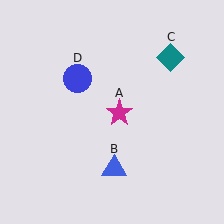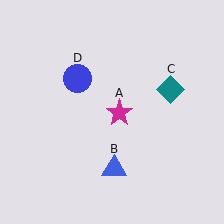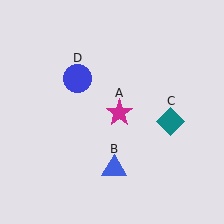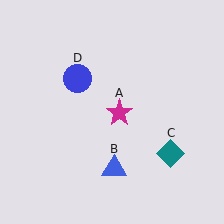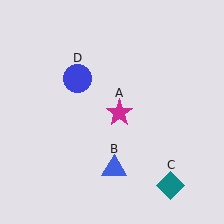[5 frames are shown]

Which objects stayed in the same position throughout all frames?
Magenta star (object A) and blue triangle (object B) and blue circle (object D) remained stationary.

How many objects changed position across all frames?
1 object changed position: teal diamond (object C).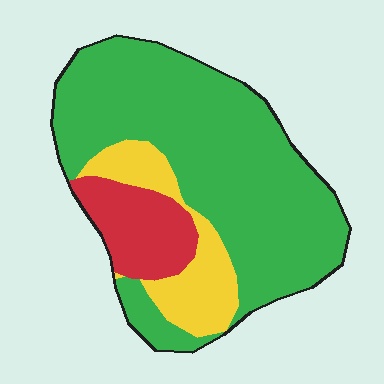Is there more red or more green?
Green.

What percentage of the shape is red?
Red covers 14% of the shape.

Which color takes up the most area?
Green, at roughly 70%.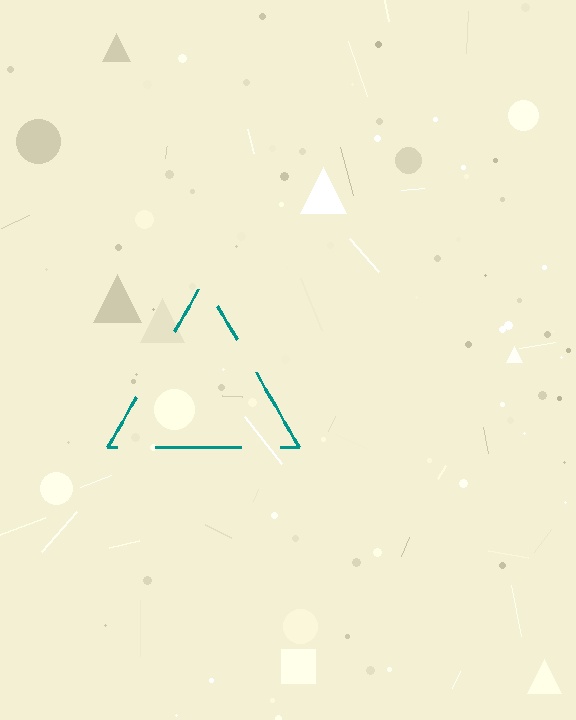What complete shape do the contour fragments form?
The contour fragments form a triangle.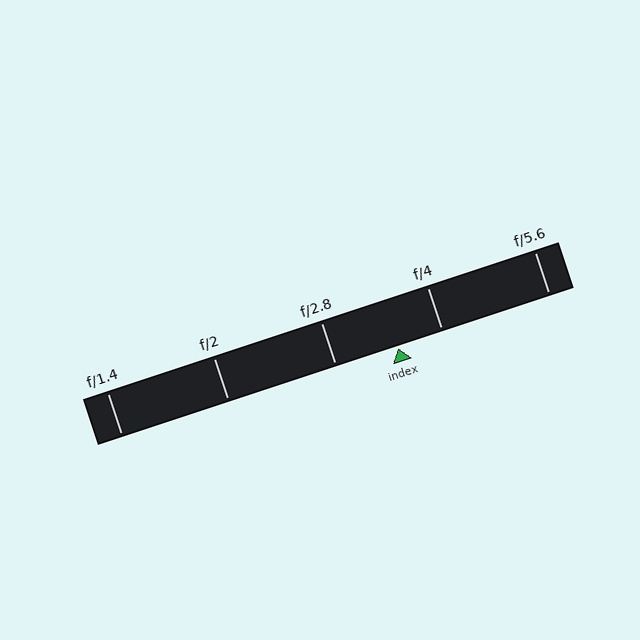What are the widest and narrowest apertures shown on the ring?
The widest aperture shown is f/1.4 and the narrowest is f/5.6.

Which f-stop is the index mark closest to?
The index mark is closest to f/4.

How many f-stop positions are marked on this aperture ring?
There are 5 f-stop positions marked.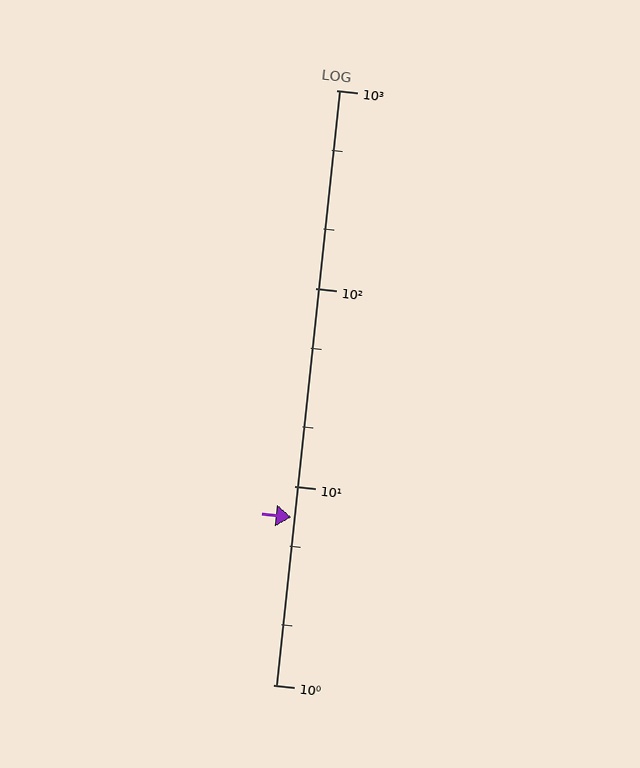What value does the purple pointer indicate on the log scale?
The pointer indicates approximately 7.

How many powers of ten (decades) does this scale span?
The scale spans 3 decades, from 1 to 1000.